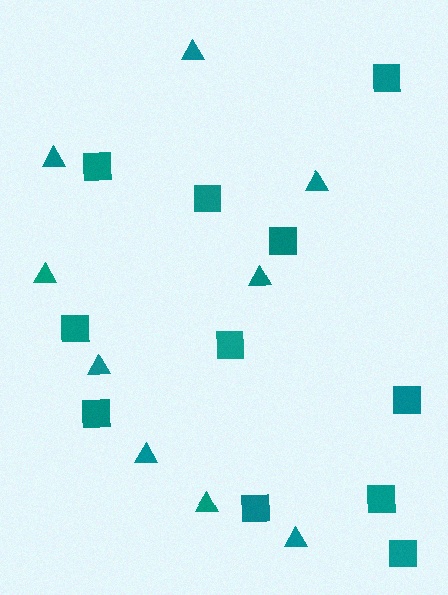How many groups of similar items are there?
There are 2 groups: one group of triangles (9) and one group of squares (11).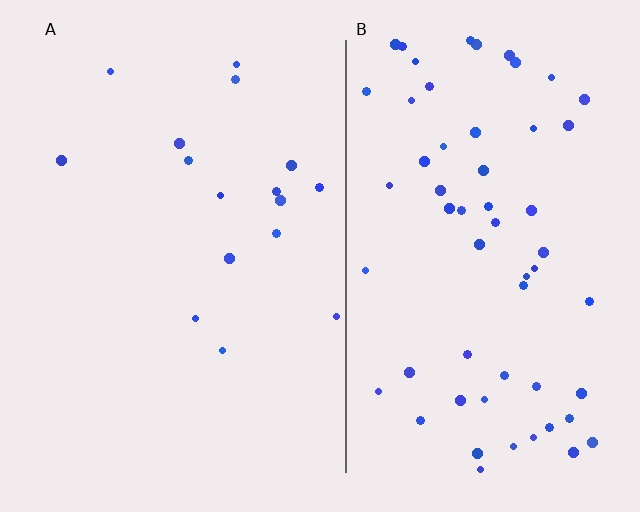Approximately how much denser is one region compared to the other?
Approximately 3.8× — region B over region A.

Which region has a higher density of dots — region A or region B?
B (the right).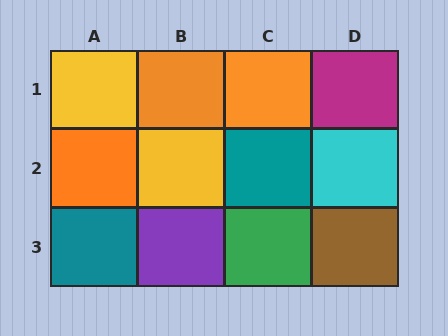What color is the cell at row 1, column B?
Orange.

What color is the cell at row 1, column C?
Orange.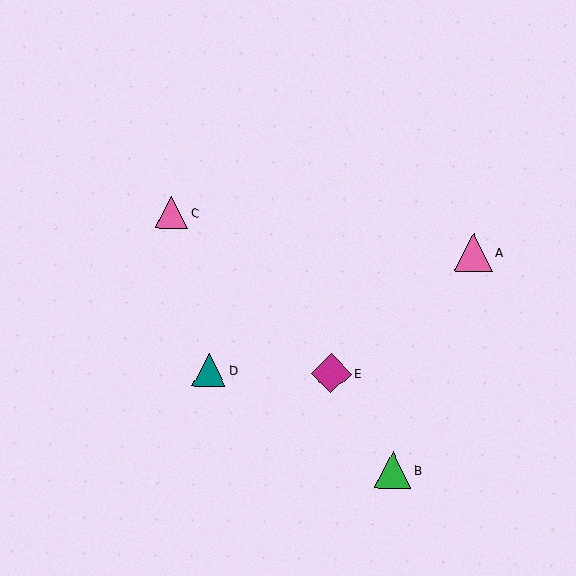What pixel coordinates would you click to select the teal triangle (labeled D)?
Click at (209, 370) to select the teal triangle D.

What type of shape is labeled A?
Shape A is a pink triangle.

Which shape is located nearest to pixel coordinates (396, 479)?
The green triangle (labeled B) at (393, 470) is nearest to that location.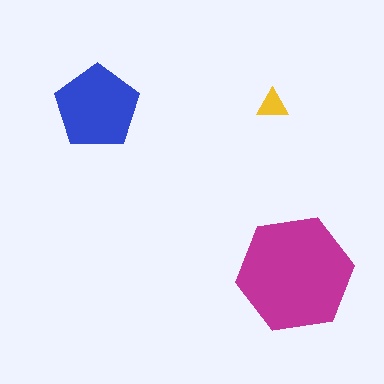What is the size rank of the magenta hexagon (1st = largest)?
1st.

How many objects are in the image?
There are 3 objects in the image.